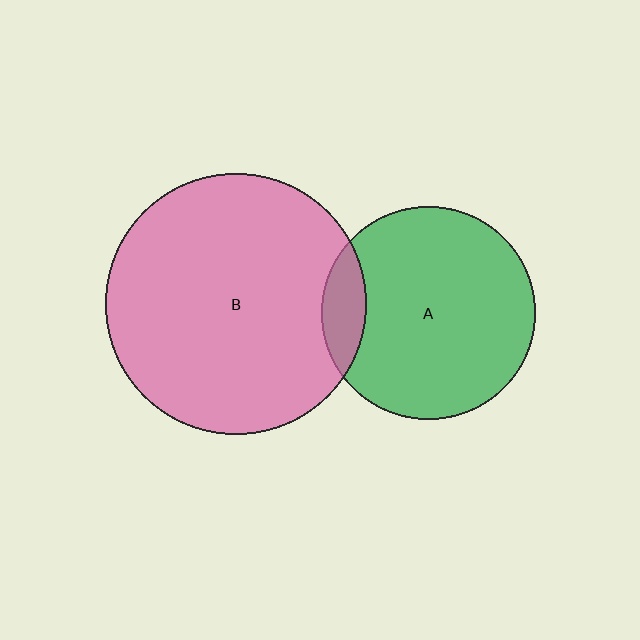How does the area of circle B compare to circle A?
Approximately 1.5 times.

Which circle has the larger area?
Circle B (pink).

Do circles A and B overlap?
Yes.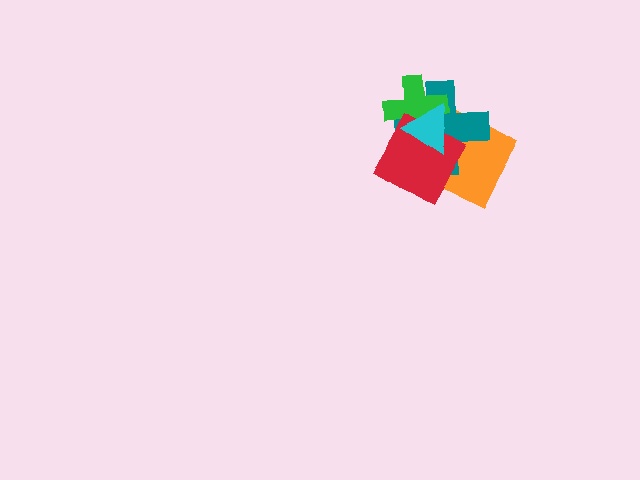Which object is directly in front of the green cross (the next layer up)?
The red diamond is directly in front of the green cross.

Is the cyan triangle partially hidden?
No, no other shape covers it.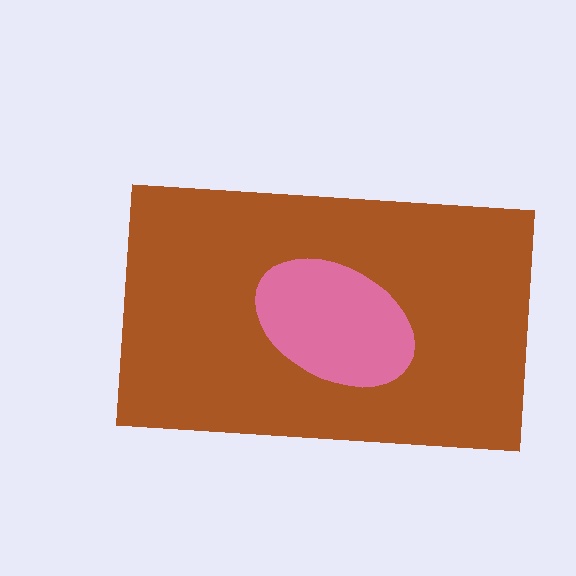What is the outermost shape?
The brown rectangle.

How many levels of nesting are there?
2.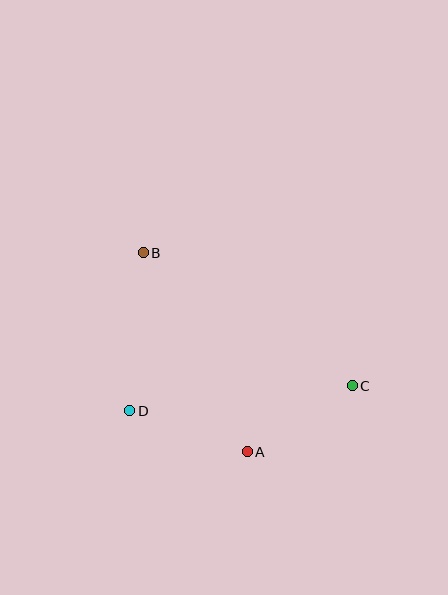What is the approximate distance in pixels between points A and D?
The distance between A and D is approximately 124 pixels.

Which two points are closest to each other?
Points A and C are closest to each other.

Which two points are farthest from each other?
Points B and C are farthest from each other.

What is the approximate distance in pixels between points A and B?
The distance between A and B is approximately 225 pixels.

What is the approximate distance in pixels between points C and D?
The distance between C and D is approximately 224 pixels.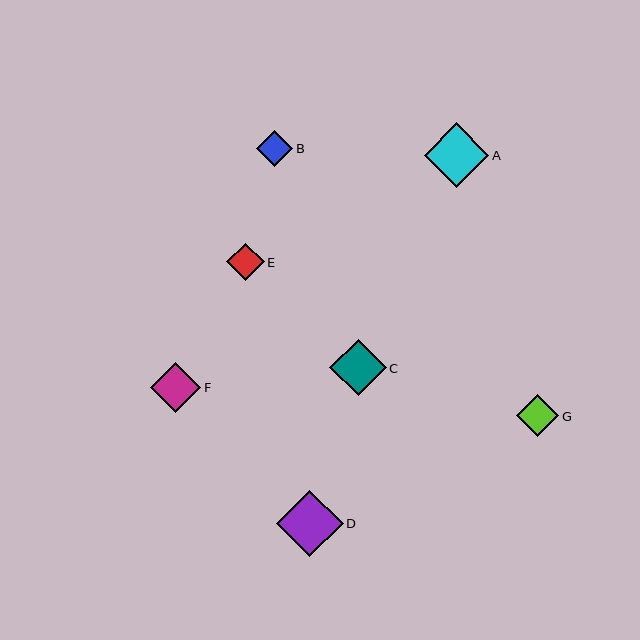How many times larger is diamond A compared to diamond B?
Diamond A is approximately 1.8 times the size of diamond B.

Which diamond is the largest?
Diamond D is the largest with a size of approximately 66 pixels.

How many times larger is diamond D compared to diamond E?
Diamond D is approximately 1.8 times the size of diamond E.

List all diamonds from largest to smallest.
From largest to smallest: D, A, C, F, G, E, B.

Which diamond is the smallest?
Diamond B is the smallest with a size of approximately 37 pixels.